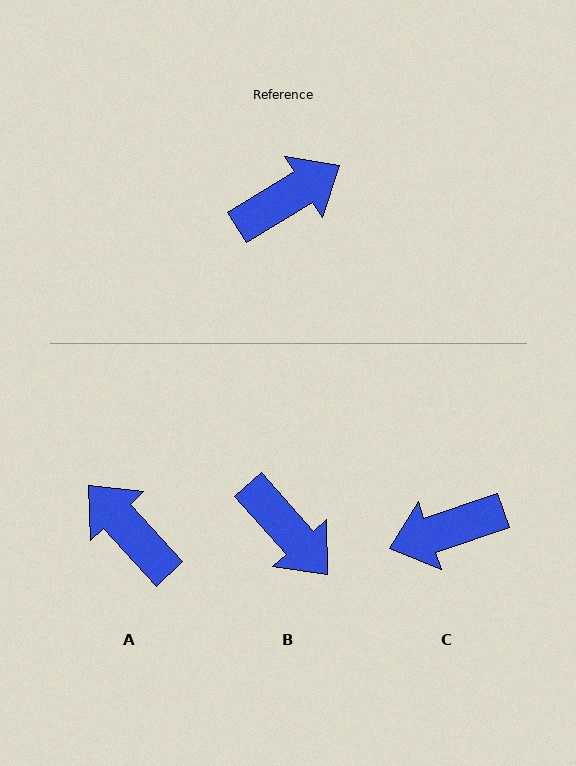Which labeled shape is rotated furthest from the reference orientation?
C, about 167 degrees away.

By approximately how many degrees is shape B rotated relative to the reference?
Approximately 80 degrees clockwise.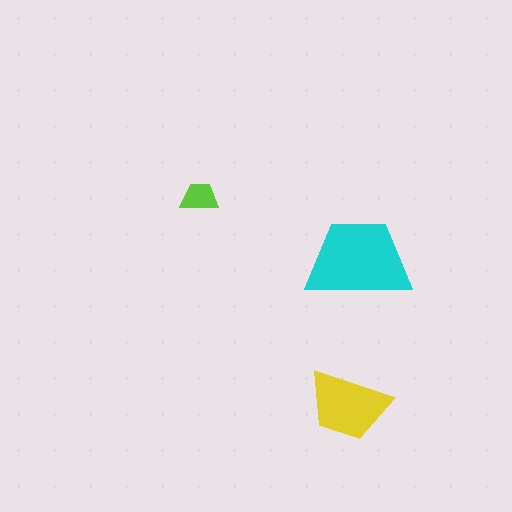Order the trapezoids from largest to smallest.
the cyan one, the yellow one, the lime one.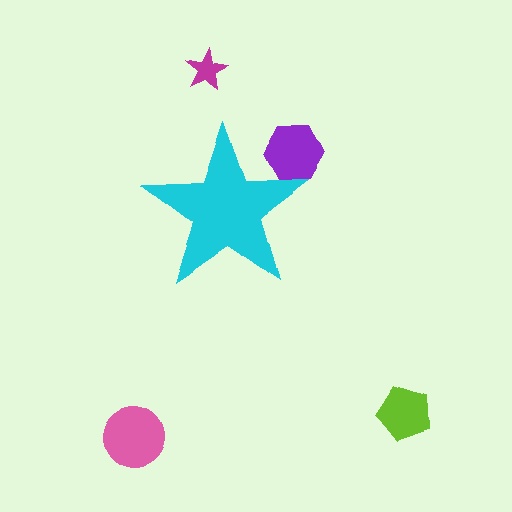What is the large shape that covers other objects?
A cyan star.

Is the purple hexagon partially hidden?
Yes, the purple hexagon is partially hidden behind the cyan star.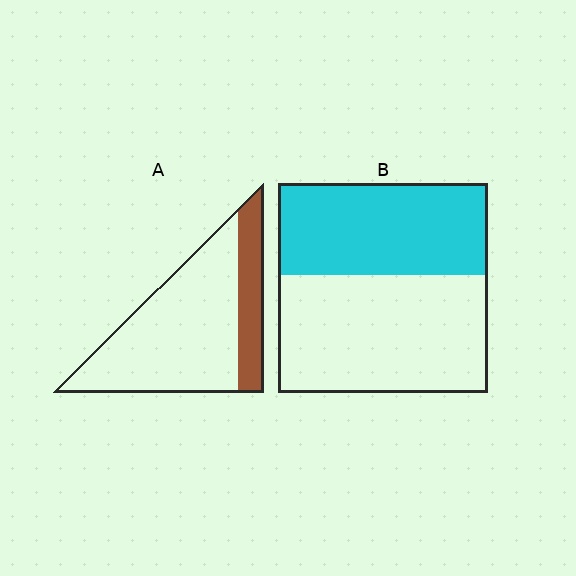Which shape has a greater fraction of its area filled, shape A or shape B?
Shape B.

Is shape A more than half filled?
No.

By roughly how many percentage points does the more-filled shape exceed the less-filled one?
By roughly 20 percentage points (B over A).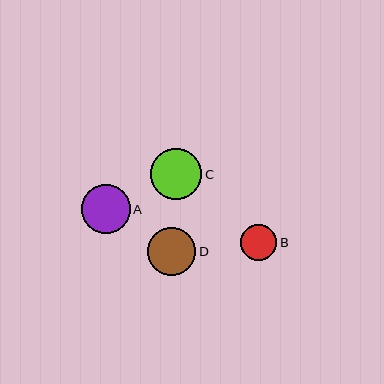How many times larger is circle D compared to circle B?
Circle D is approximately 1.3 times the size of circle B.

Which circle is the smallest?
Circle B is the smallest with a size of approximately 36 pixels.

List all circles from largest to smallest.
From largest to smallest: C, A, D, B.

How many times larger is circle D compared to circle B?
Circle D is approximately 1.3 times the size of circle B.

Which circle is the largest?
Circle C is the largest with a size of approximately 52 pixels.